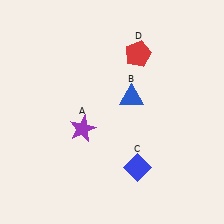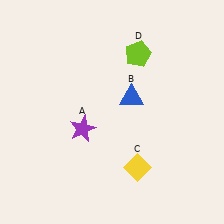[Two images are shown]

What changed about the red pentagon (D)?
In Image 1, D is red. In Image 2, it changed to lime.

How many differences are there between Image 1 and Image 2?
There are 2 differences between the two images.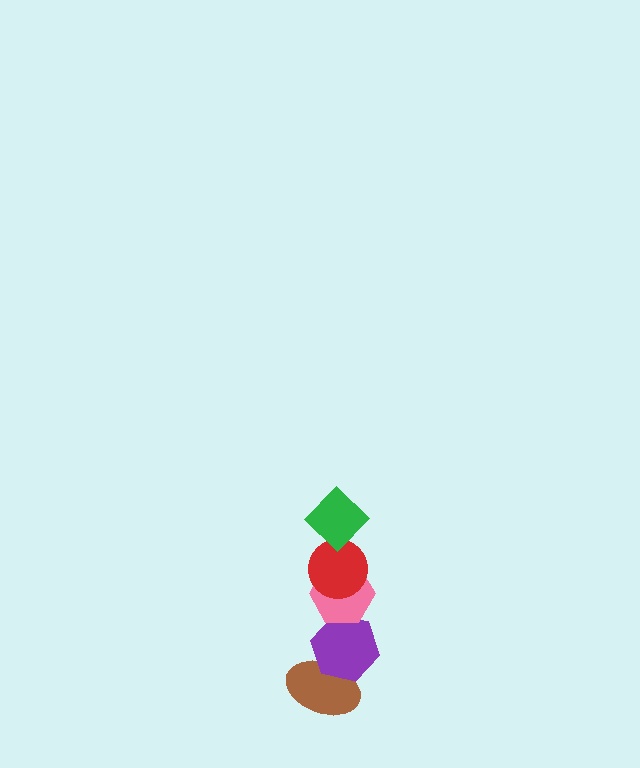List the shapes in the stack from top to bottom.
From top to bottom: the green diamond, the red circle, the pink hexagon, the purple hexagon, the brown ellipse.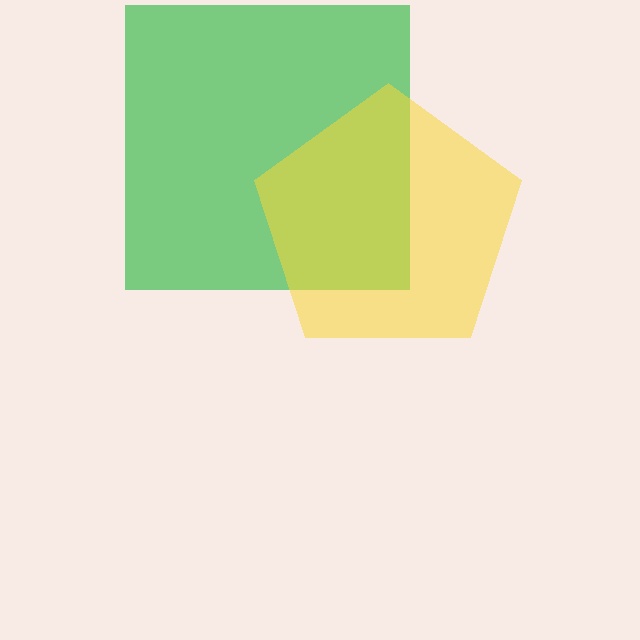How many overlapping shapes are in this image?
There are 2 overlapping shapes in the image.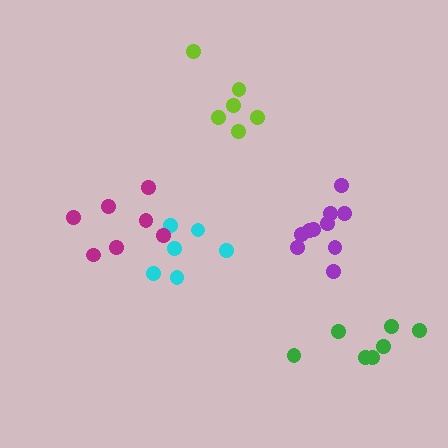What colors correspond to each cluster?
The clusters are colored: cyan, magenta, purple, lime, green.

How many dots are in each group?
Group 1: 6 dots, Group 2: 7 dots, Group 3: 10 dots, Group 4: 6 dots, Group 5: 7 dots (36 total).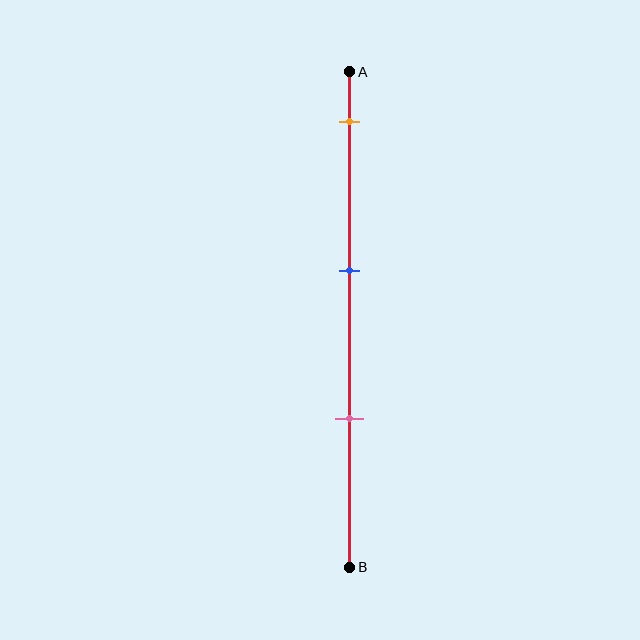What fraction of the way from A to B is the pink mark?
The pink mark is approximately 70% (0.7) of the way from A to B.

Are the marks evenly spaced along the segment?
Yes, the marks are approximately evenly spaced.